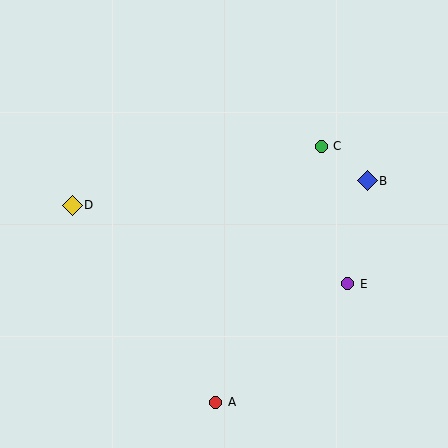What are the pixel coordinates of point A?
Point A is at (216, 402).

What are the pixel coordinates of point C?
Point C is at (321, 146).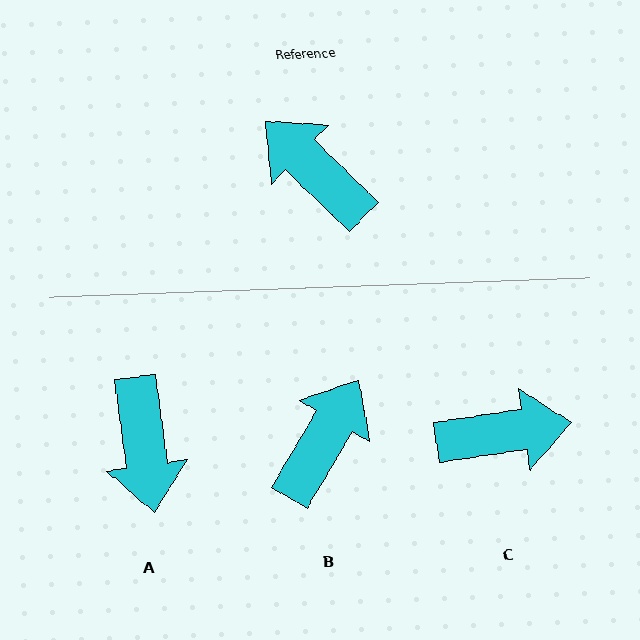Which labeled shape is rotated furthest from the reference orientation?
A, about 142 degrees away.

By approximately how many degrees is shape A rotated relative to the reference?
Approximately 142 degrees counter-clockwise.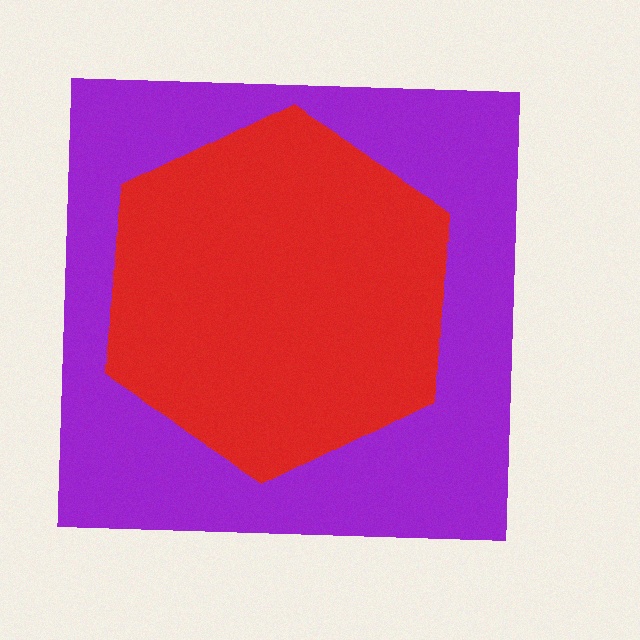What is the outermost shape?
The purple square.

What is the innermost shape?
The red hexagon.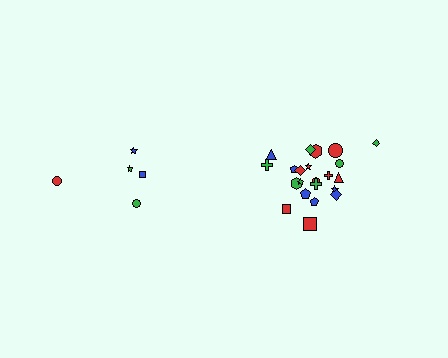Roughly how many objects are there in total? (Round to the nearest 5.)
Roughly 25 objects in total.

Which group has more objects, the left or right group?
The right group.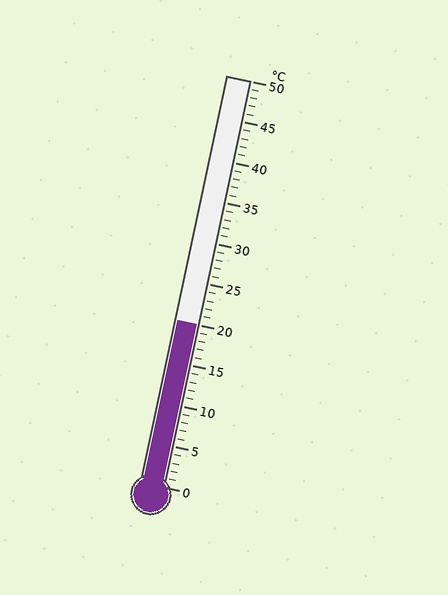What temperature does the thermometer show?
The thermometer shows approximately 20°C.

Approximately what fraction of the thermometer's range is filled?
The thermometer is filled to approximately 40% of its range.